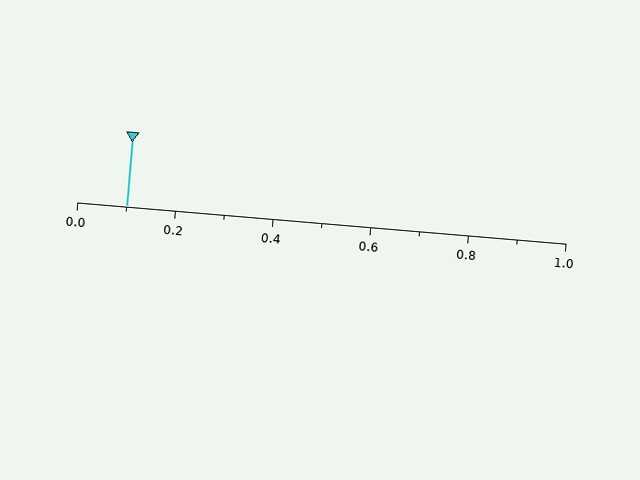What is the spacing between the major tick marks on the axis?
The major ticks are spaced 0.2 apart.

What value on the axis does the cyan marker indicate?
The marker indicates approximately 0.1.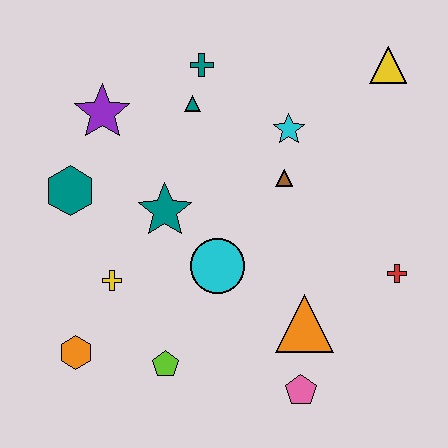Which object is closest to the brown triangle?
The cyan star is closest to the brown triangle.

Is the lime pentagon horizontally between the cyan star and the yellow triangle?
No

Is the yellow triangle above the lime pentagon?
Yes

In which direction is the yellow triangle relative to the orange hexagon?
The yellow triangle is to the right of the orange hexagon.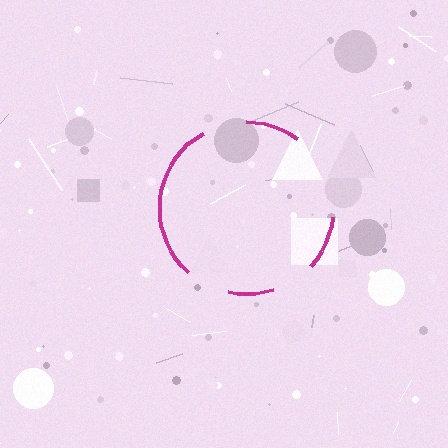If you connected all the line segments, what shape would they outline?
They would outline a circle.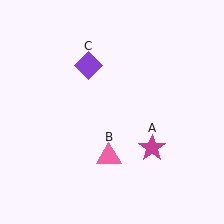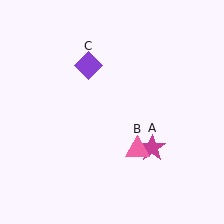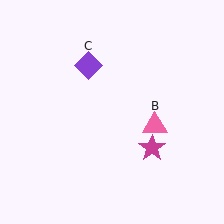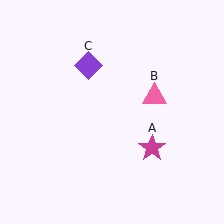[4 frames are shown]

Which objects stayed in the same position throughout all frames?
Magenta star (object A) and purple diamond (object C) remained stationary.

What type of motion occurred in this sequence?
The pink triangle (object B) rotated counterclockwise around the center of the scene.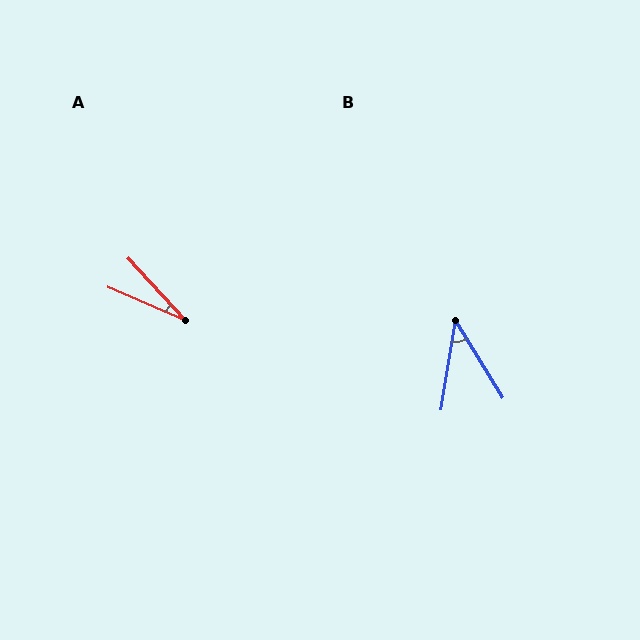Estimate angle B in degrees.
Approximately 41 degrees.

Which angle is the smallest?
A, at approximately 24 degrees.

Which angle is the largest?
B, at approximately 41 degrees.